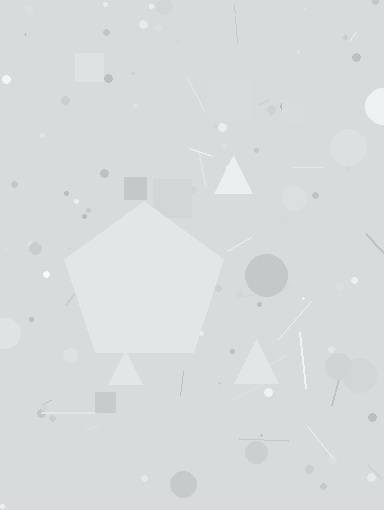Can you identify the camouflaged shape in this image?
The camouflaged shape is a pentagon.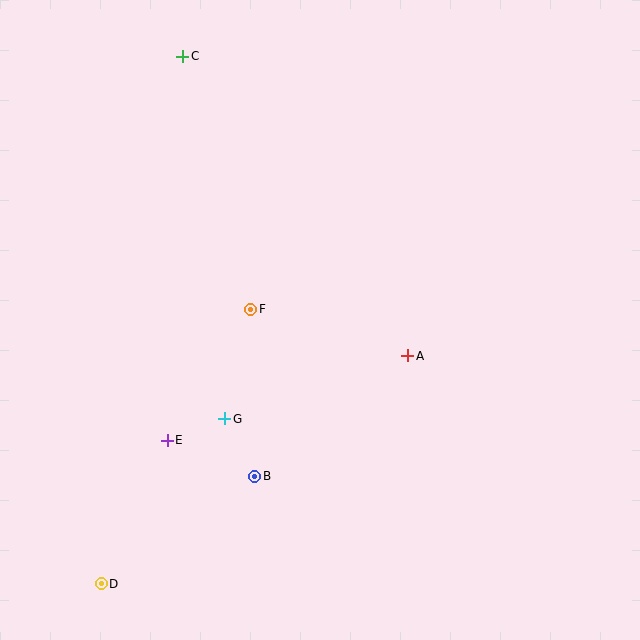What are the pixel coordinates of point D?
Point D is at (101, 584).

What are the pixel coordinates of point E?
Point E is at (167, 440).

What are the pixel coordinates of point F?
Point F is at (251, 309).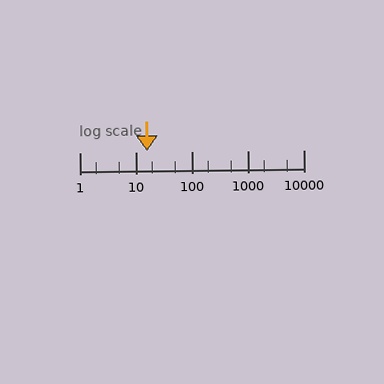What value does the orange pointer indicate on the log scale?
The pointer indicates approximately 16.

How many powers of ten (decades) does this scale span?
The scale spans 4 decades, from 1 to 10000.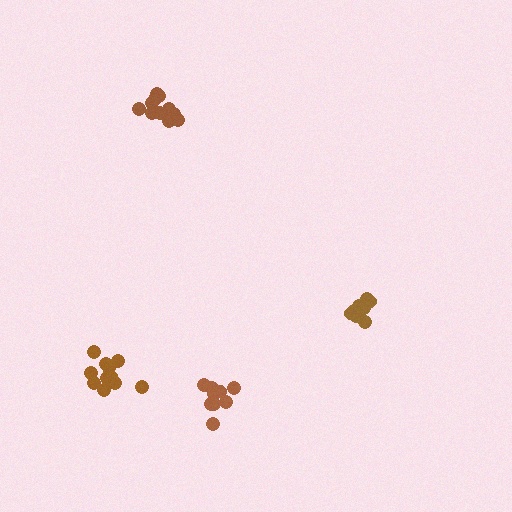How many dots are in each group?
Group 1: 11 dots, Group 2: 9 dots, Group 3: 12 dots, Group 4: 9 dots (41 total).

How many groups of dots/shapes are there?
There are 4 groups.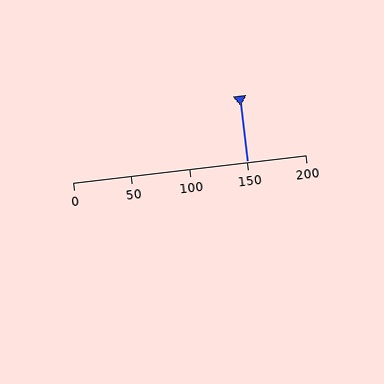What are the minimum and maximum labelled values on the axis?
The axis runs from 0 to 200.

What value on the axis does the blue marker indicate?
The marker indicates approximately 150.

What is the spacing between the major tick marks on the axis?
The major ticks are spaced 50 apart.